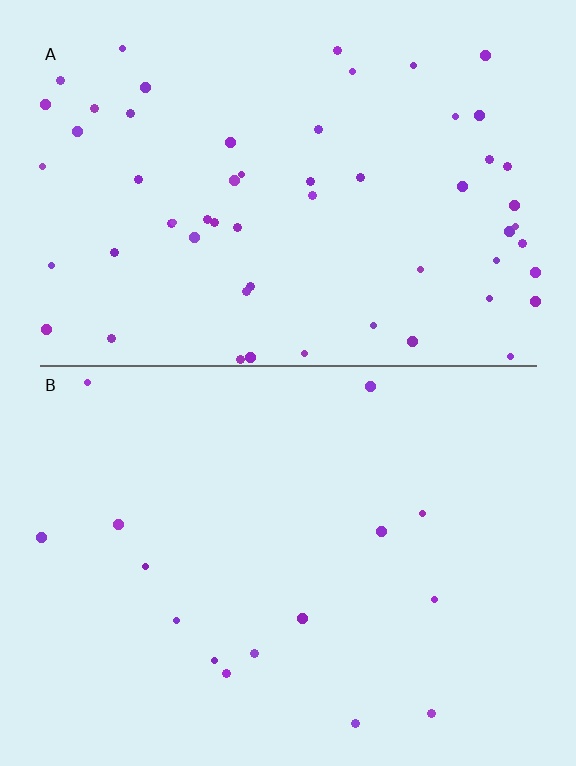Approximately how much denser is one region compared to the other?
Approximately 3.8× — region A over region B.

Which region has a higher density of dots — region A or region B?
A (the top).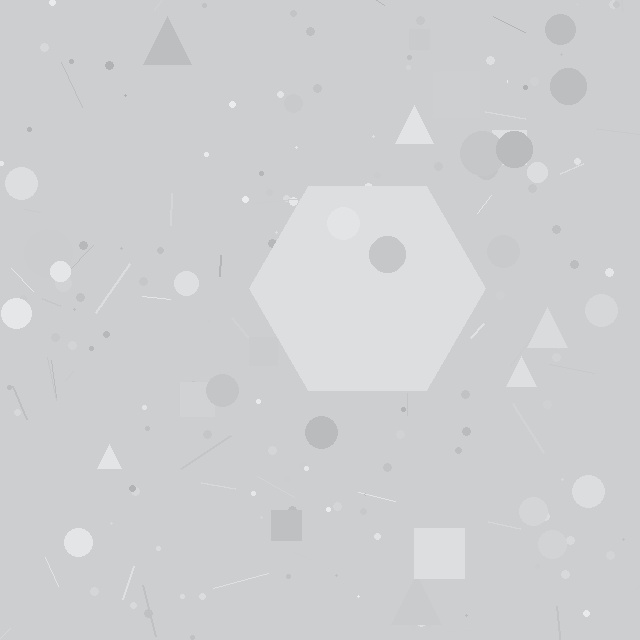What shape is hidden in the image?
A hexagon is hidden in the image.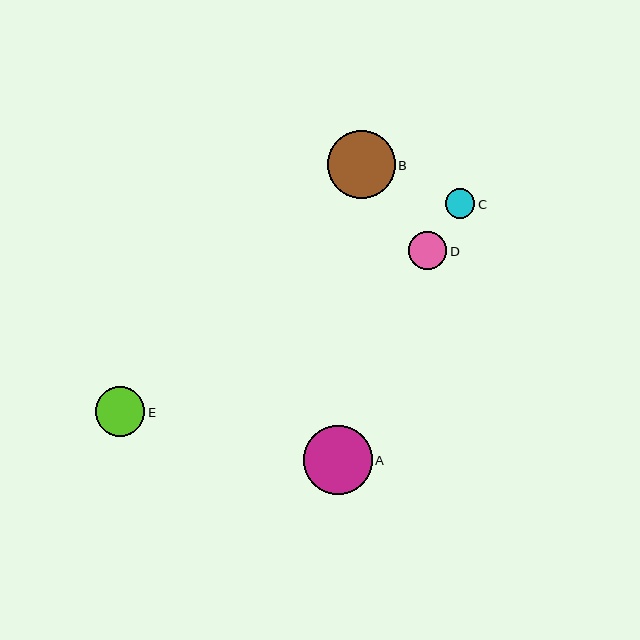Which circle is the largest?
Circle A is the largest with a size of approximately 68 pixels.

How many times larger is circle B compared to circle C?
Circle B is approximately 2.3 times the size of circle C.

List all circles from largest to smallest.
From largest to smallest: A, B, E, D, C.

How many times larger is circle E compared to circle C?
Circle E is approximately 1.7 times the size of circle C.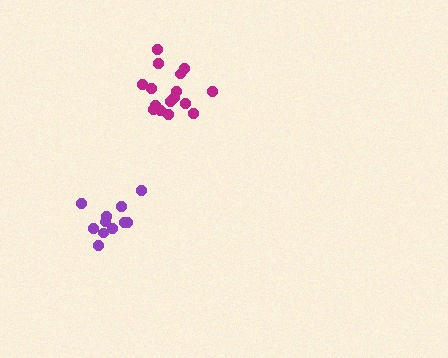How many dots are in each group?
Group 1: 16 dots, Group 2: 11 dots (27 total).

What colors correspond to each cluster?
The clusters are colored: magenta, purple.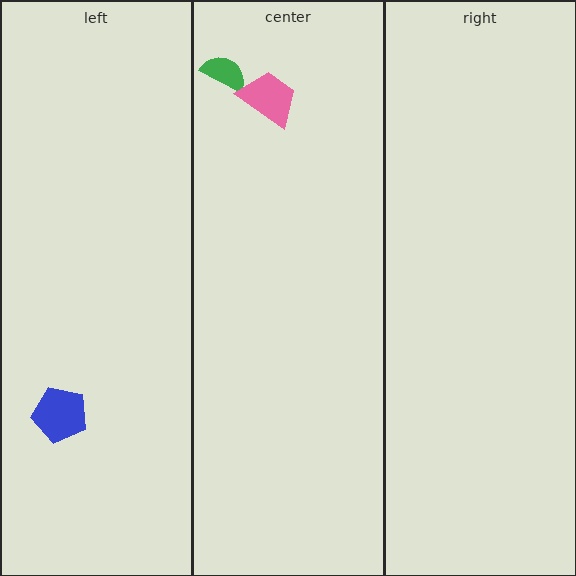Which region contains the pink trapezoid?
The center region.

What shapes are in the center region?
The green semicircle, the pink trapezoid.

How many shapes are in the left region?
1.